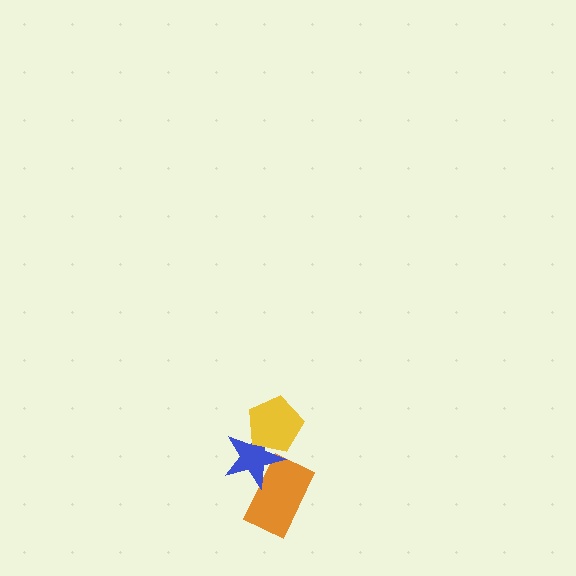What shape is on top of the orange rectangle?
The blue star is on top of the orange rectangle.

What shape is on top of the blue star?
The yellow pentagon is on top of the blue star.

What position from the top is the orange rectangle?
The orange rectangle is 3rd from the top.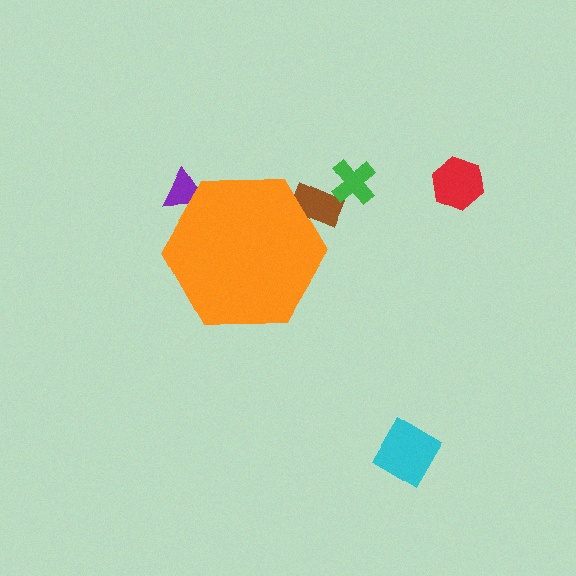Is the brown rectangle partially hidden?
Yes, the brown rectangle is partially hidden behind the orange hexagon.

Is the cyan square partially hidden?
No, the cyan square is fully visible.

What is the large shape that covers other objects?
An orange hexagon.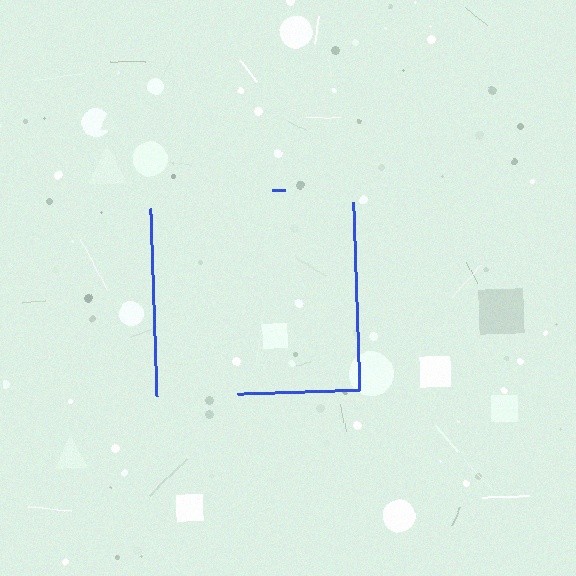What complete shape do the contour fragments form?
The contour fragments form a square.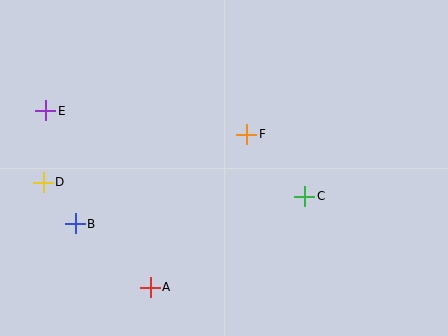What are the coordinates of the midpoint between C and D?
The midpoint between C and D is at (174, 189).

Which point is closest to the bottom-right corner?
Point C is closest to the bottom-right corner.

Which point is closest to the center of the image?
Point F at (247, 134) is closest to the center.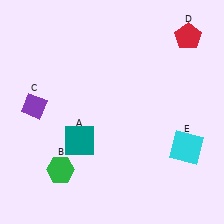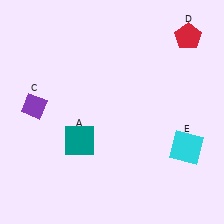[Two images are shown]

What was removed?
The green hexagon (B) was removed in Image 2.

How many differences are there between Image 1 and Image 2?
There is 1 difference between the two images.